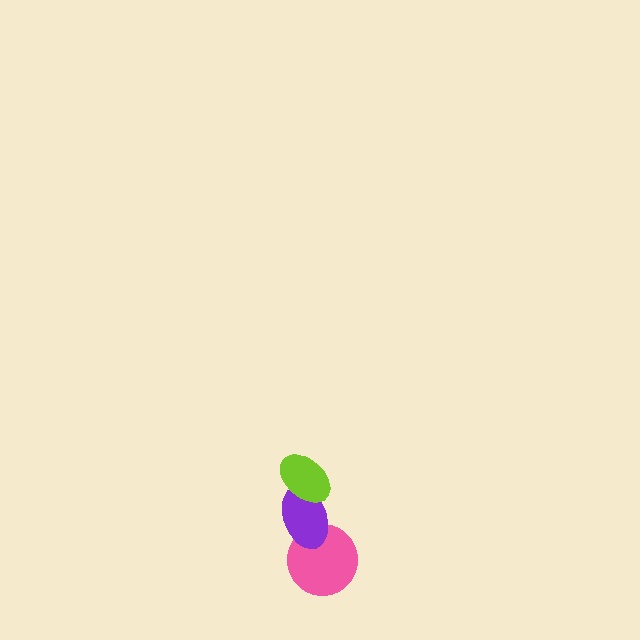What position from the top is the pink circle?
The pink circle is 3rd from the top.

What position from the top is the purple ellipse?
The purple ellipse is 2nd from the top.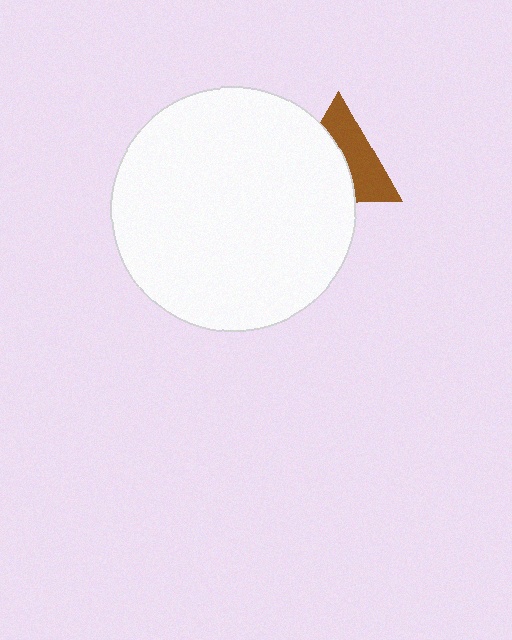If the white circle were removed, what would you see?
You would see the complete brown triangle.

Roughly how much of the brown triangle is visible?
About half of it is visible (roughly 48%).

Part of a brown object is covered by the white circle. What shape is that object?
It is a triangle.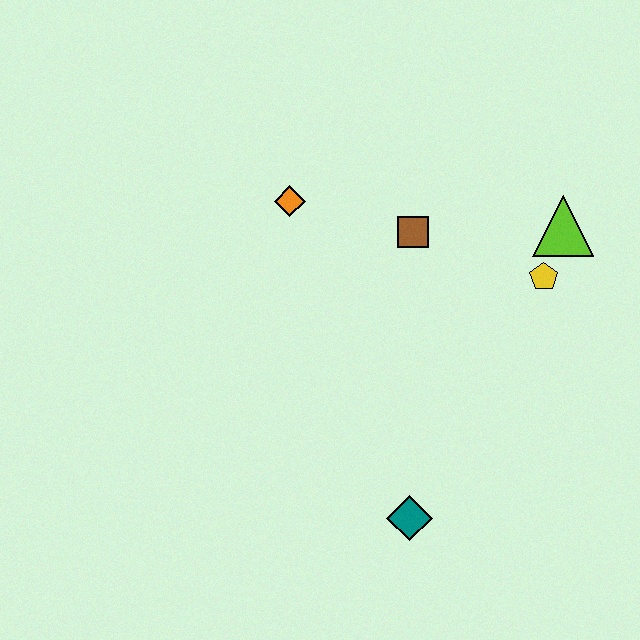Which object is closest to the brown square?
The orange diamond is closest to the brown square.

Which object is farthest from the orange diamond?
The teal diamond is farthest from the orange diamond.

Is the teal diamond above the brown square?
No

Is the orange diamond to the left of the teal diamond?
Yes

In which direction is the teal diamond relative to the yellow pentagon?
The teal diamond is below the yellow pentagon.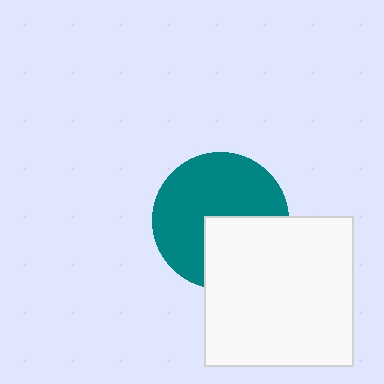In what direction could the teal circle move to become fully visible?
The teal circle could move toward the upper-left. That would shift it out from behind the white square entirely.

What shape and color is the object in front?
The object in front is a white square.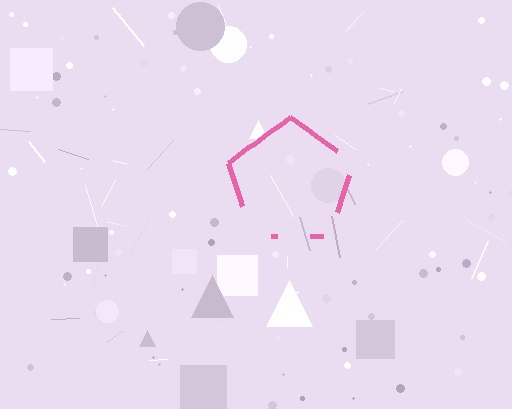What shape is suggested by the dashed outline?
The dashed outline suggests a pentagon.